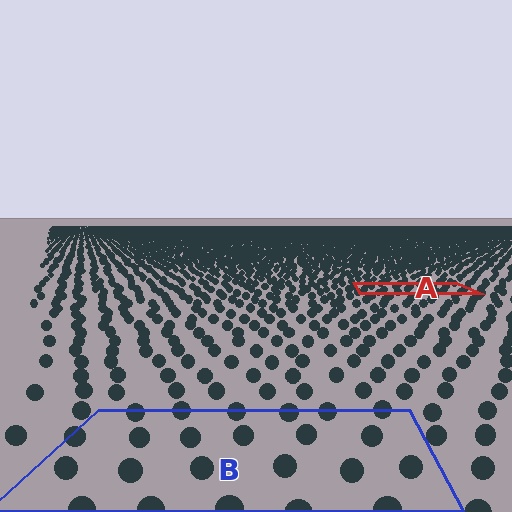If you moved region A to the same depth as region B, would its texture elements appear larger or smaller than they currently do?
They would appear larger. At a closer depth, the same texture elements are projected at a bigger on-screen size.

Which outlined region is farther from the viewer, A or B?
Region A is farther from the viewer — the texture elements inside it appear smaller and more densely packed.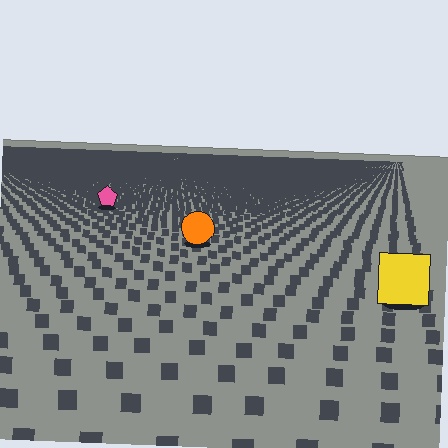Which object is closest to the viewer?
The yellow square is closest. The texture marks near it are larger and more spread out.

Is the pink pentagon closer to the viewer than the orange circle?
No. The orange circle is closer — you can tell from the texture gradient: the ground texture is coarser near it.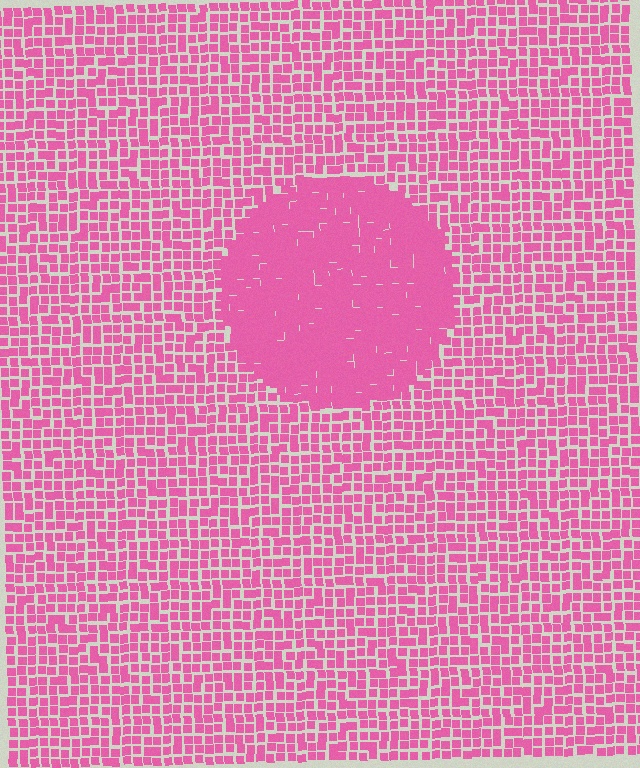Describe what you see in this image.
The image contains small pink elements arranged at two different densities. A circle-shaped region is visible where the elements are more densely packed than the surrounding area.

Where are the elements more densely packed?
The elements are more densely packed inside the circle boundary.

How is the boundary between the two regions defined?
The boundary is defined by a change in element density (approximately 1.8x ratio). All elements are the same color, size, and shape.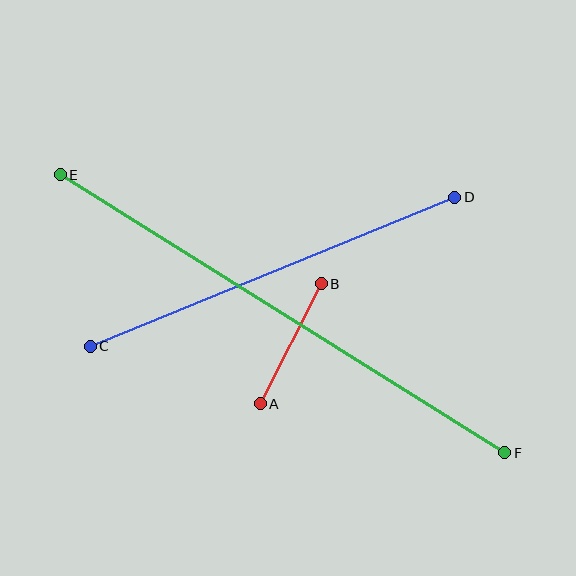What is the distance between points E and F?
The distance is approximately 524 pixels.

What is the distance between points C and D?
The distance is approximately 394 pixels.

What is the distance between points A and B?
The distance is approximately 134 pixels.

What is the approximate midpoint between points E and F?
The midpoint is at approximately (283, 314) pixels.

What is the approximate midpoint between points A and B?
The midpoint is at approximately (291, 344) pixels.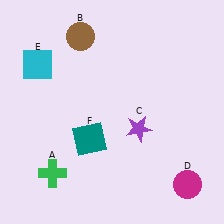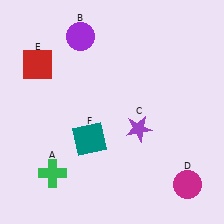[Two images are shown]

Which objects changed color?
B changed from brown to purple. E changed from cyan to red.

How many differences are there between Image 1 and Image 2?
There are 2 differences between the two images.